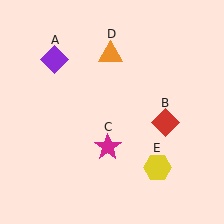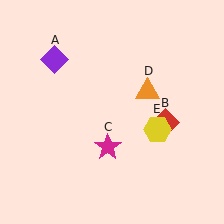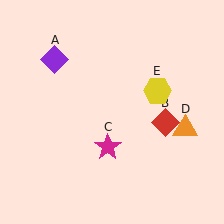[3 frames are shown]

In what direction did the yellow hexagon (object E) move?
The yellow hexagon (object E) moved up.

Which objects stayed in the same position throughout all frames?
Purple diamond (object A) and red diamond (object B) and magenta star (object C) remained stationary.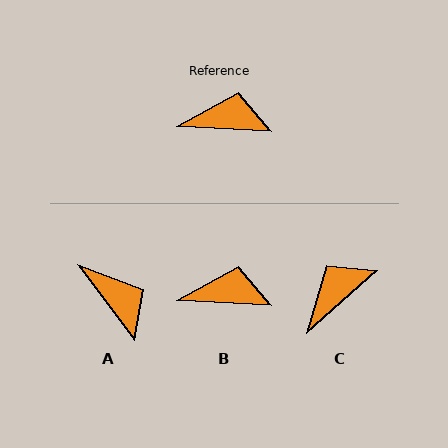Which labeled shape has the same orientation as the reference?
B.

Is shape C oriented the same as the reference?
No, it is off by about 44 degrees.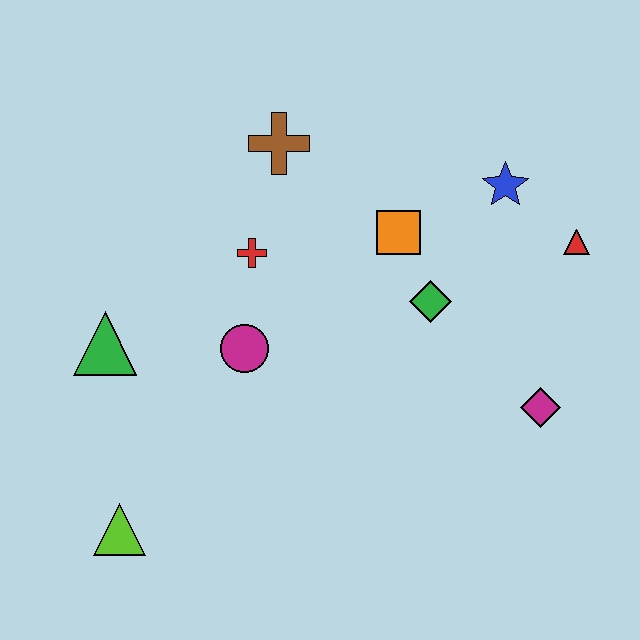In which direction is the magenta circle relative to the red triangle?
The magenta circle is to the left of the red triangle.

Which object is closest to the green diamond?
The orange square is closest to the green diamond.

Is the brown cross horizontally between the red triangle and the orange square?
No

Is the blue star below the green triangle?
No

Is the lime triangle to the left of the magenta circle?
Yes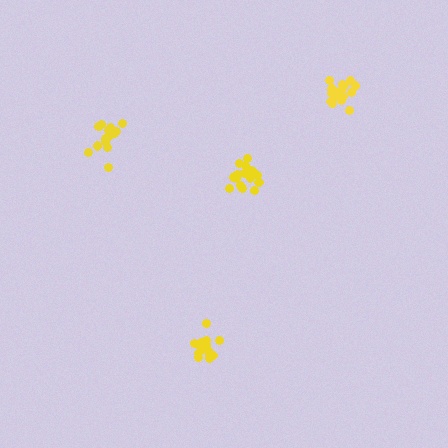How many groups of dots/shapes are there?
There are 4 groups.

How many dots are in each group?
Group 1: 15 dots, Group 2: 18 dots, Group 3: 17 dots, Group 4: 17 dots (67 total).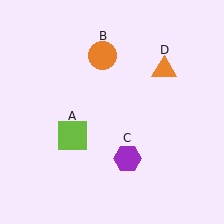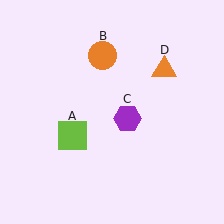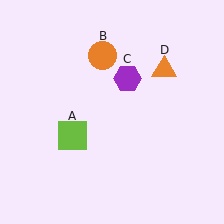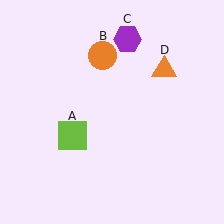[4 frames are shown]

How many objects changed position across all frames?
1 object changed position: purple hexagon (object C).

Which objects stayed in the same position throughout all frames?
Lime square (object A) and orange circle (object B) and orange triangle (object D) remained stationary.